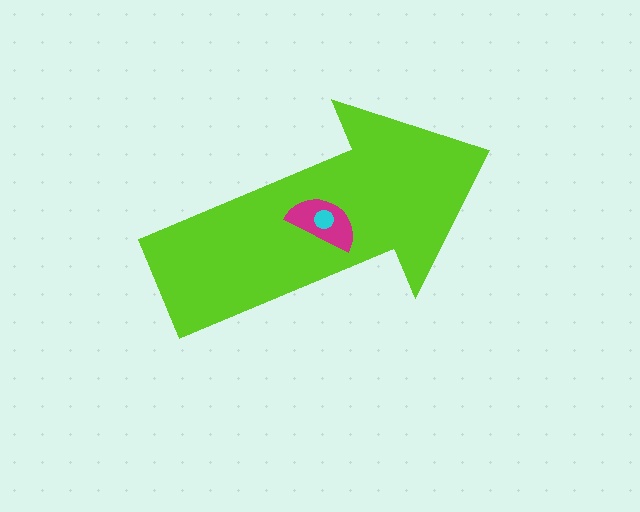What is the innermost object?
The cyan circle.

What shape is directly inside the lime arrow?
The magenta semicircle.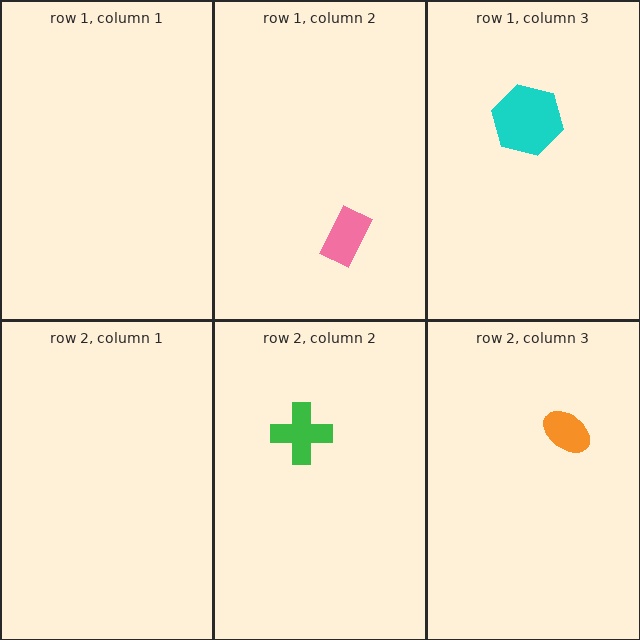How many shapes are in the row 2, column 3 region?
1.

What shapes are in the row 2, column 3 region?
The orange ellipse.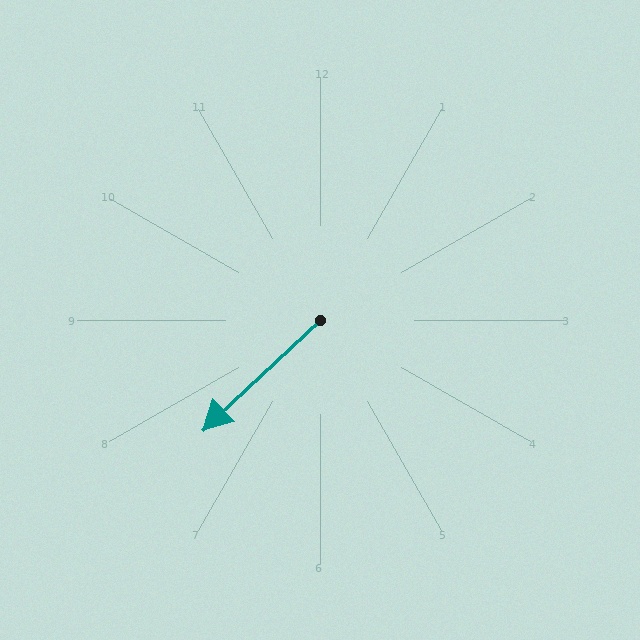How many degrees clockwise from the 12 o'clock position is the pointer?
Approximately 227 degrees.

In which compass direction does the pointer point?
Southwest.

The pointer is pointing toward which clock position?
Roughly 8 o'clock.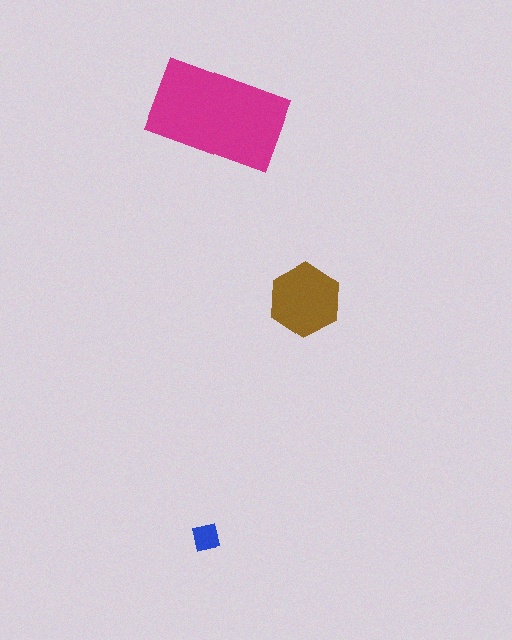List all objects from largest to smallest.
The magenta rectangle, the brown hexagon, the blue square.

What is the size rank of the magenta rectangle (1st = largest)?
1st.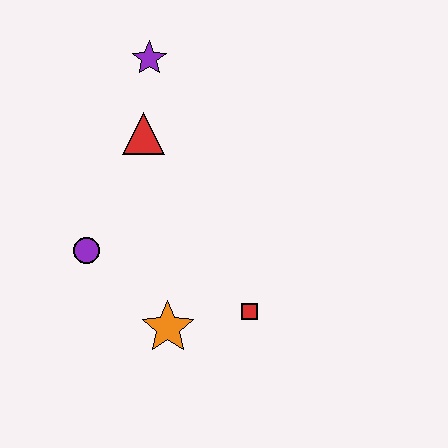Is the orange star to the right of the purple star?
Yes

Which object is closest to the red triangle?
The purple star is closest to the red triangle.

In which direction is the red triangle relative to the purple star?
The red triangle is below the purple star.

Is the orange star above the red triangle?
No